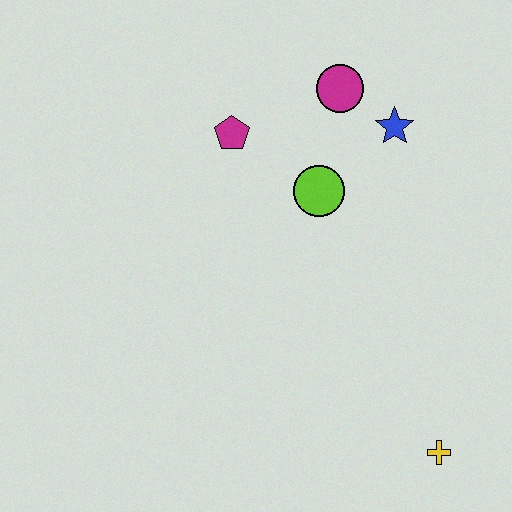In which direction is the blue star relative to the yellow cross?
The blue star is above the yellow cross.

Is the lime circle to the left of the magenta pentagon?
No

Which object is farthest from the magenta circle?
The yellow cross is farthest from the magenta circle.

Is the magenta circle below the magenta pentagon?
No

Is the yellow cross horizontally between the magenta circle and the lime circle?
No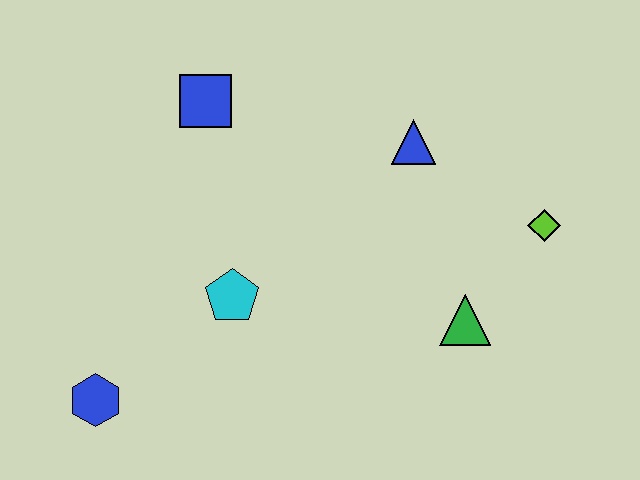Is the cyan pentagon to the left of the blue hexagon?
No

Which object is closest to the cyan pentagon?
The blue hexagon is closest to the cyan pentagon.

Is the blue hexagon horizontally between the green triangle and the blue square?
No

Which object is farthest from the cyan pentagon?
The lime diamond is farthest from the cyan pentagon.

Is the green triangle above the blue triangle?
No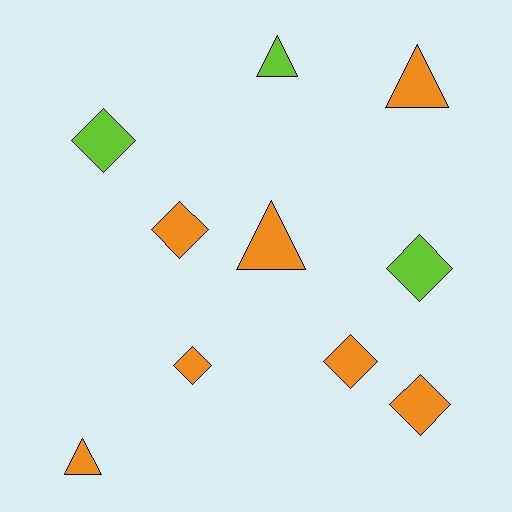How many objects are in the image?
There are 10 objects.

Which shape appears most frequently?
Diamond, with 6 objects.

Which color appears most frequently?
Orange, with 7 objects.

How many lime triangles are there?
There is 1 lime triangle.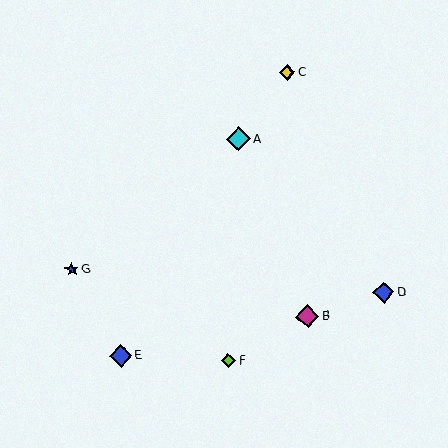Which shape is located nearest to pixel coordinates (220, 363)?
The lime diamond (labeled F) at (228, 361) is nearest to that location.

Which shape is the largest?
The cyan diamond (labeled A) is the largest.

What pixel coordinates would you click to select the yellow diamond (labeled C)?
Click at (287, 72) to select the yellow diamond C.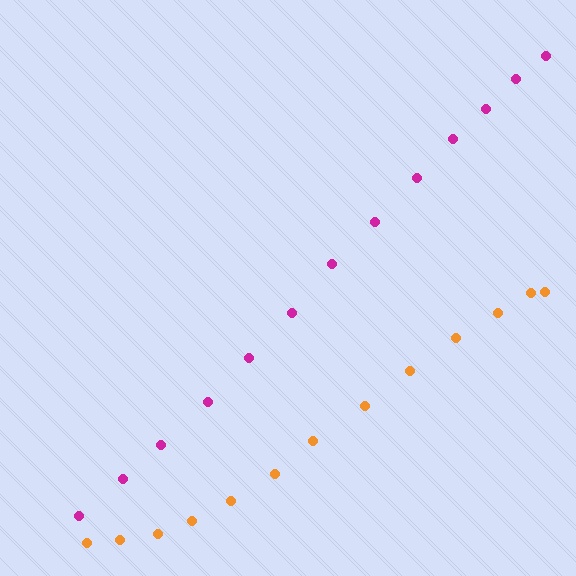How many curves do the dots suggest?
There are 2 distinct paths.